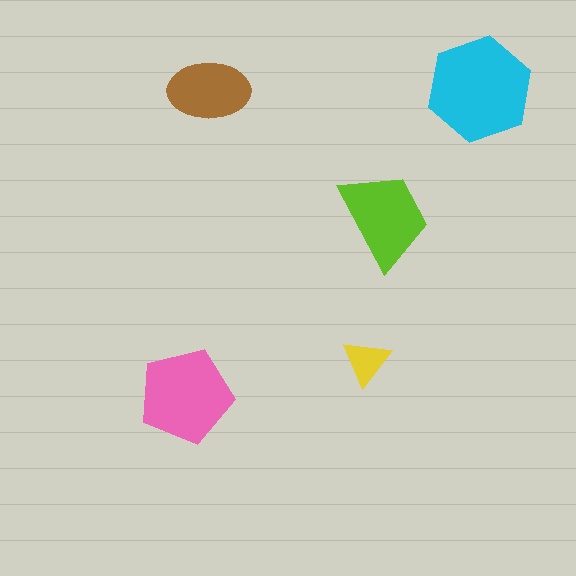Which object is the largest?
The cyan hexagon.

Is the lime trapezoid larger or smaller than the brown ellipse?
Larger.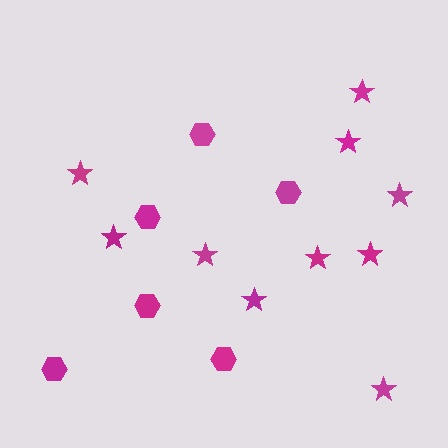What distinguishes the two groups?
There are 2 groups: one group of hexagons (6) and one group of stars (10).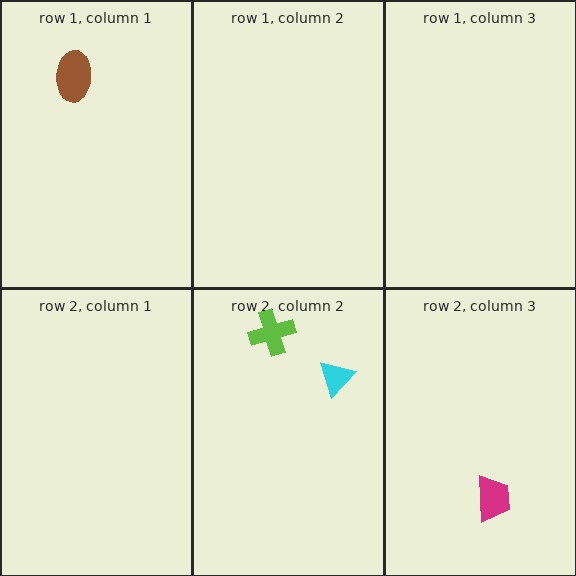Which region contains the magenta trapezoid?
The row 2, column 3 region.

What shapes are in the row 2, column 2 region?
The cyan triangle, the lime cross.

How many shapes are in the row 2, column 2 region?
2.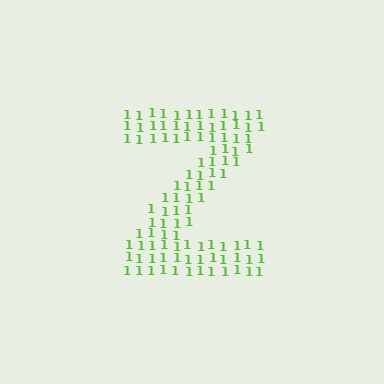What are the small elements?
The small elements are digit 1's.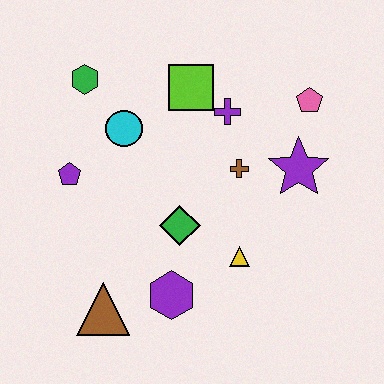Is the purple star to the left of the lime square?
No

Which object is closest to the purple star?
The brown cross is closest to the purple star.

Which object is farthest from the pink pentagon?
The brown triangle is farthest from the pink pentagon.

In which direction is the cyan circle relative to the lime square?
The cyan circle is to the left of the lime square.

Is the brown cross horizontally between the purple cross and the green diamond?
No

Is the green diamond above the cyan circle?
No